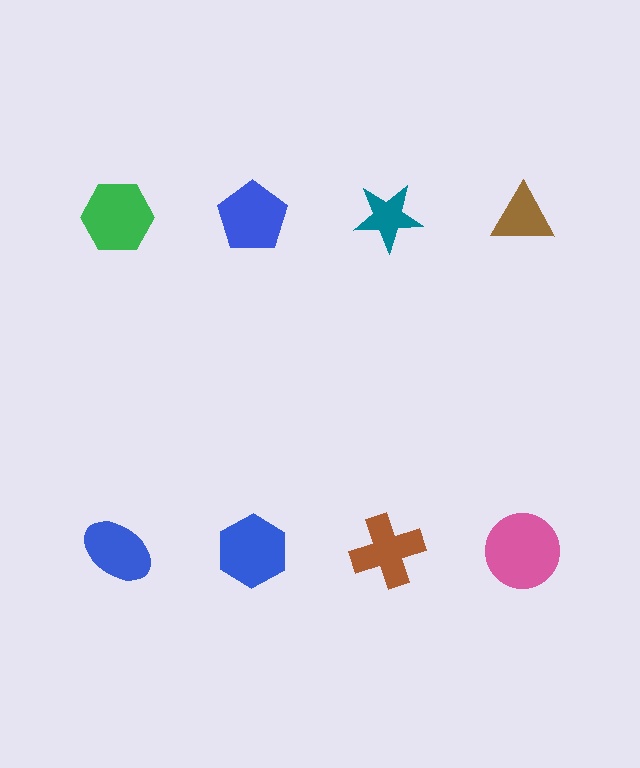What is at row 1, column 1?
A green hexagon.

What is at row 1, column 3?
A teal star.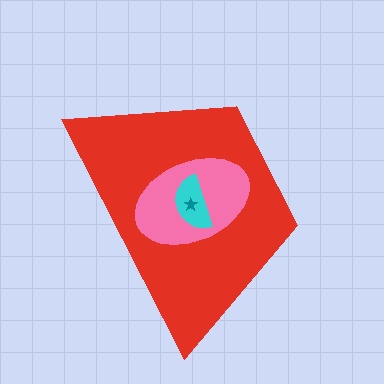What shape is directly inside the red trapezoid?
The pink ellipse.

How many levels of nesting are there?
4.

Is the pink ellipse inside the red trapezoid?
Yes.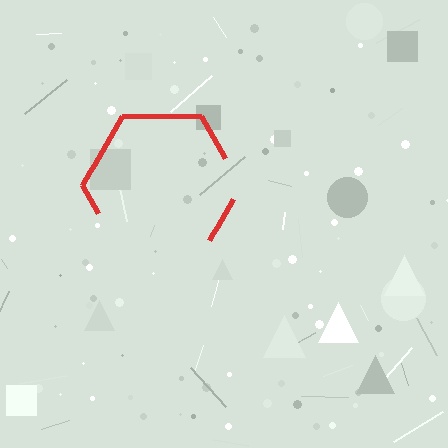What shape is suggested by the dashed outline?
The dashed outline suggests a hexagon.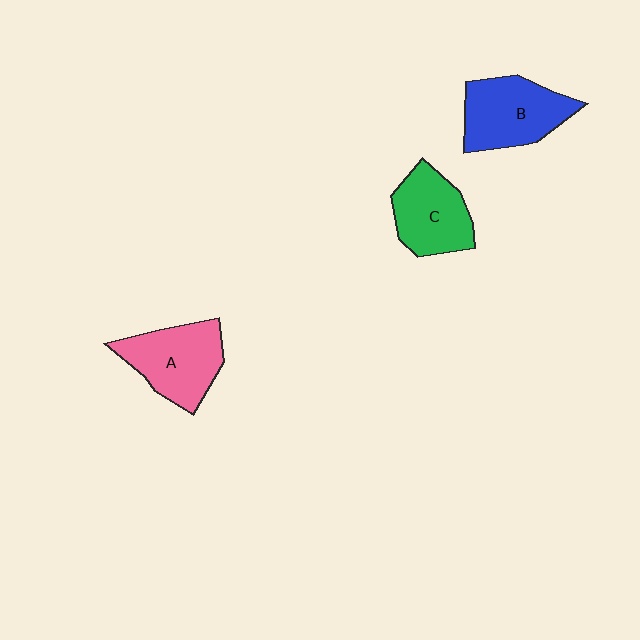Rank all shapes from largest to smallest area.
From largest to smallest: B (blue), A (pink), C (green).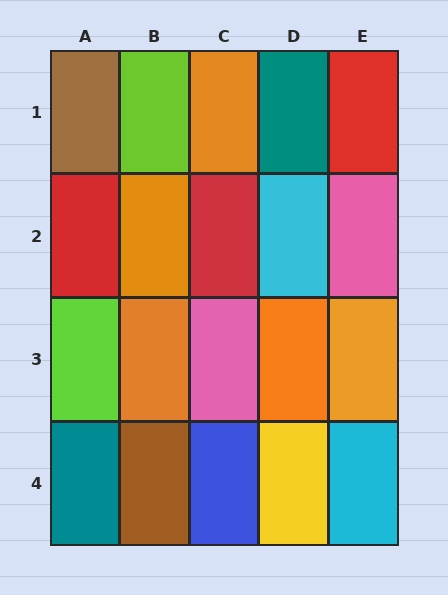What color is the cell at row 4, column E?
Cyan.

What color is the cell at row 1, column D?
Teal.